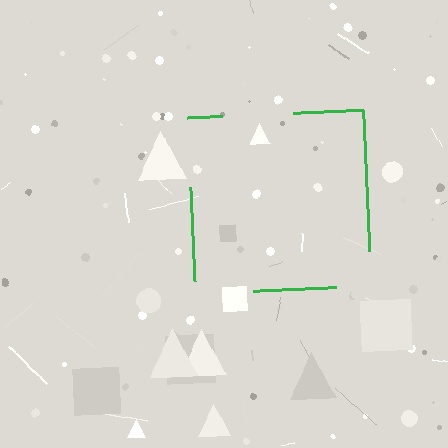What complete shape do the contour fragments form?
The contour fragments form a square.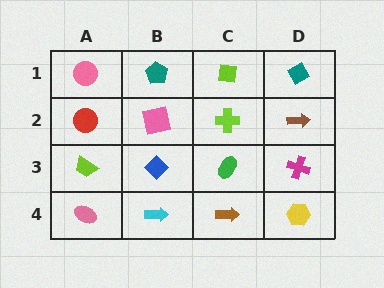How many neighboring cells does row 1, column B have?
3.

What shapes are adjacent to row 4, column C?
A green ellipse (row 3, column C), a cyan arrow (row 4, column B), a yellow hexagon (row 4, column D).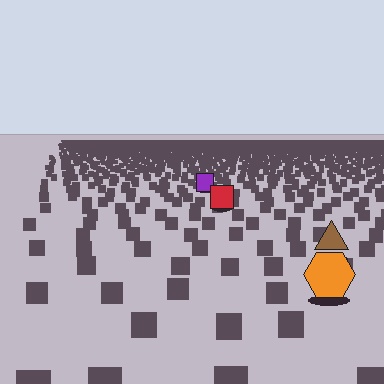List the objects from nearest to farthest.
From nearest to farthest: the orange hexagon, the brown triangle, the red square, the purple square.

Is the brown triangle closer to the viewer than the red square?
Yes. The brown triangle is closer — you can tell from the texture gradient: the ground texture is coarser near it.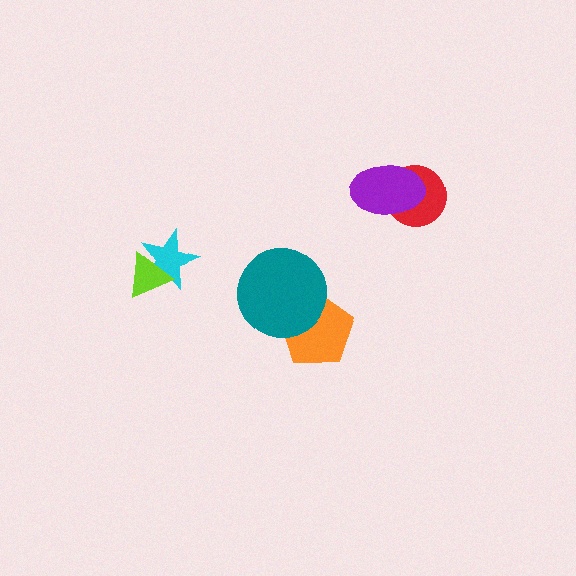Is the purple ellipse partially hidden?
No, no other shape covers it.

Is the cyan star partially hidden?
Yes, it is partially covered by another shape.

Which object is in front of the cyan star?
The lime triangle is in front of the cyan star.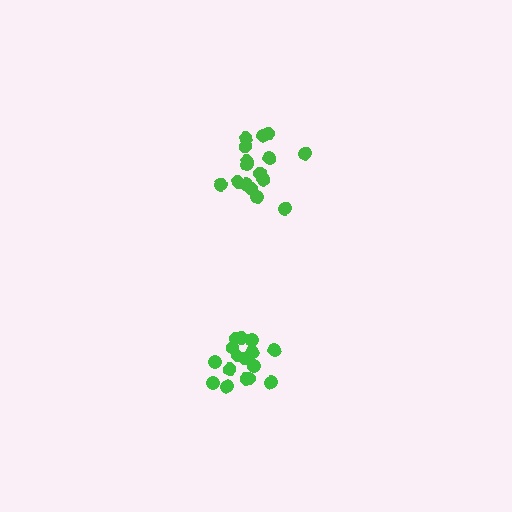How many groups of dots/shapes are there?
There are 2 groups.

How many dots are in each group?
Group 1: 16 dots, Group 2: 16 dots (32 total).